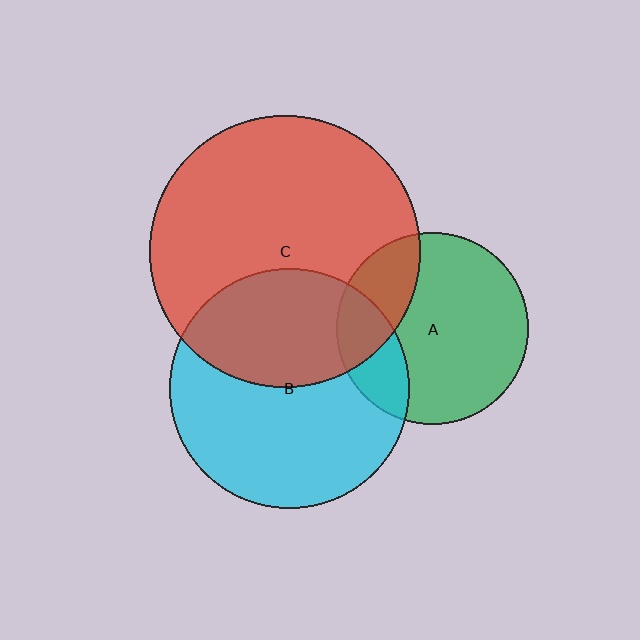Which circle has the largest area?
Circle C (red).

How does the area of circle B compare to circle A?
Approximately 1.6 times.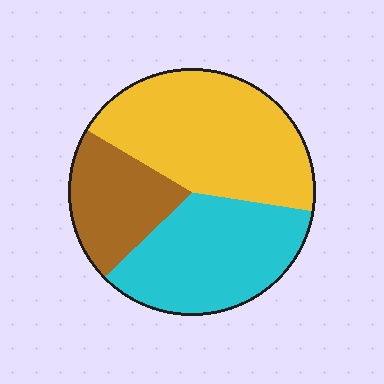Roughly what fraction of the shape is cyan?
Cyan takes up between a third and a half of the shape.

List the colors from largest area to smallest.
From largest to smallest: yellow, cyan, brown.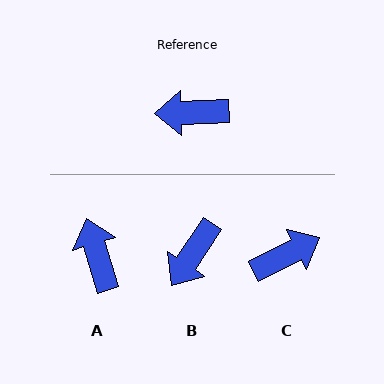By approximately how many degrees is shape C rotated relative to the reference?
Approximately 156 degrees clockwise.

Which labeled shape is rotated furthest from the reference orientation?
C, about 156 degrees away.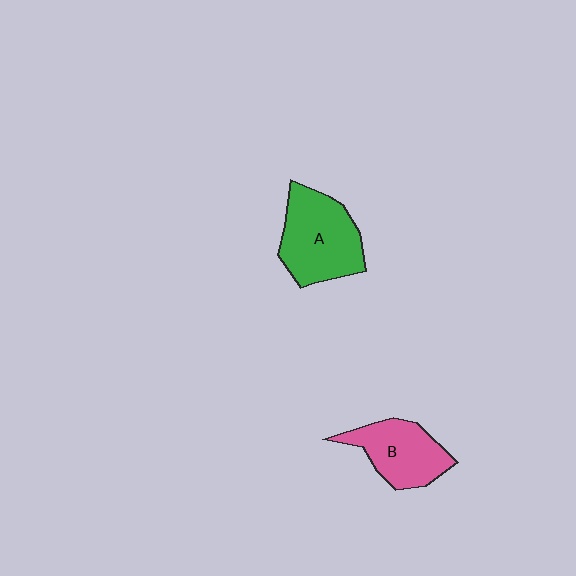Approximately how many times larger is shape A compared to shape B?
Approximately 1.3 times.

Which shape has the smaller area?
Shape B (pink).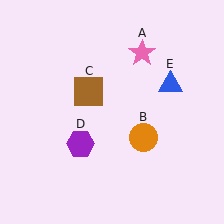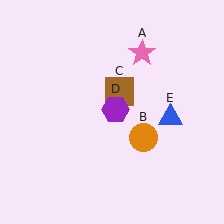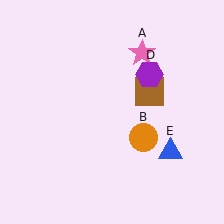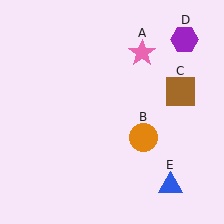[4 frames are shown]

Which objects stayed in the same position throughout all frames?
Pink star (object A) and orange circle (object B) remained stationary.